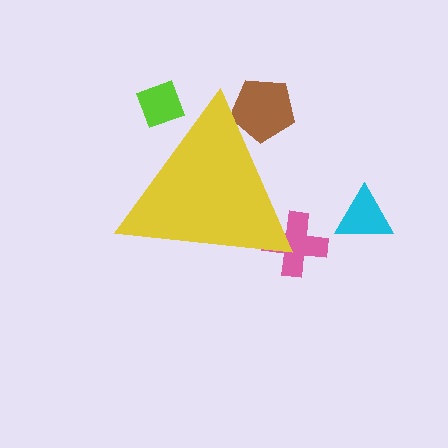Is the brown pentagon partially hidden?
Yes, the brown pentagon is partially hidden behind the yellow triangle.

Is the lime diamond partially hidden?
Yes, the lime diamond is partially hidden behind the yellow triangle.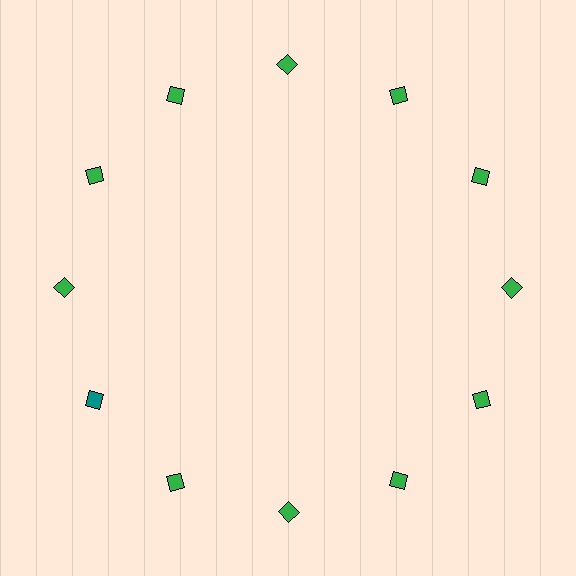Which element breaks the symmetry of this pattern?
The teal diamond at roughly the 8 o'clock position breaks the symmetry. All other shapes are green diamonds.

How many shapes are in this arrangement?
There are 12 shapes arranged in a ring pattern.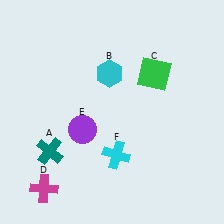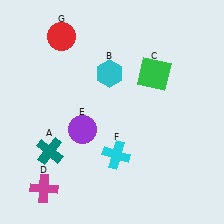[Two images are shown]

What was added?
A red circle (G) was added in Image 2.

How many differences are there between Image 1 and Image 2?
There is 1 difference between the two images.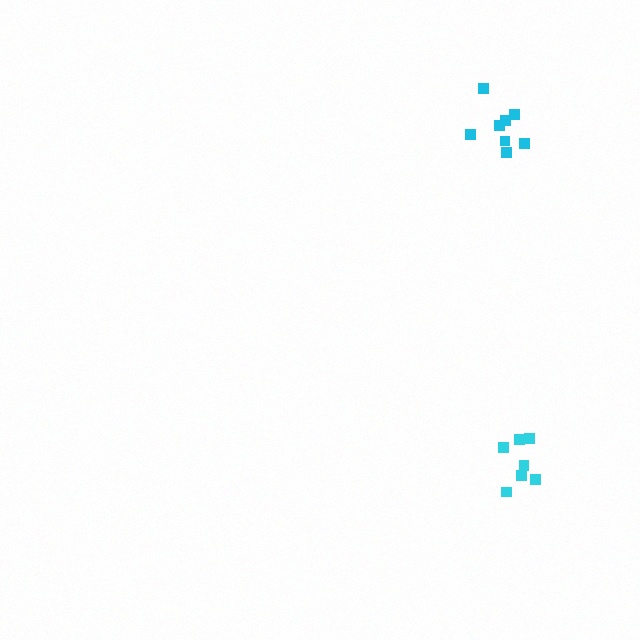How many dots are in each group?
Group 1: 7 dots, Group 2: 8 dots (15 total).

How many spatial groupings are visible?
There are 2 spatial groupings.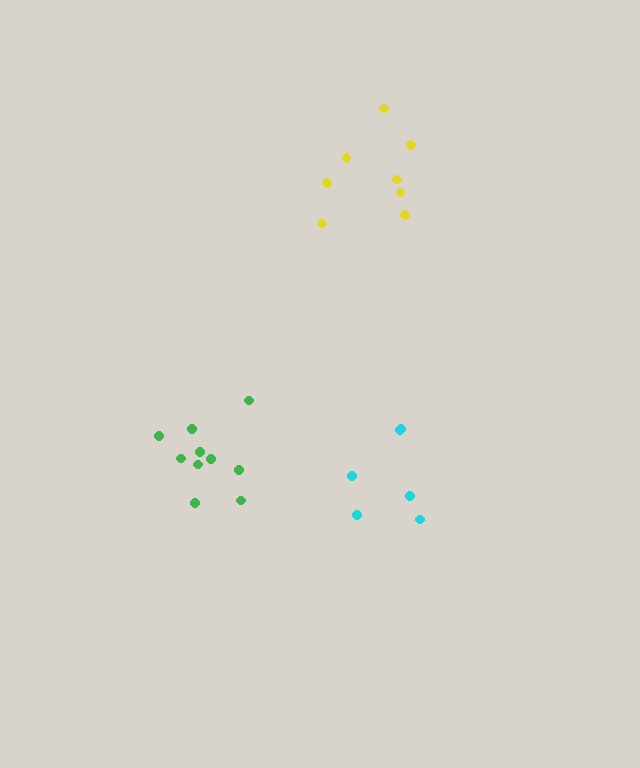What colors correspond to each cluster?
The clusters are colored: cyan, yellow, green.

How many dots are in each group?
Group 1: 6 dots, Group 2: 8 dots, Group 3: 10 dots (24 total).